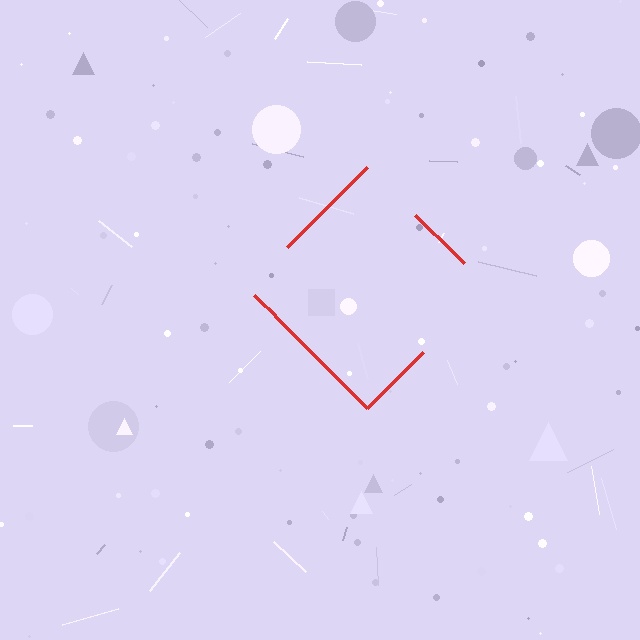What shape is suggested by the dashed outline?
The dashed outline suggests a diamond.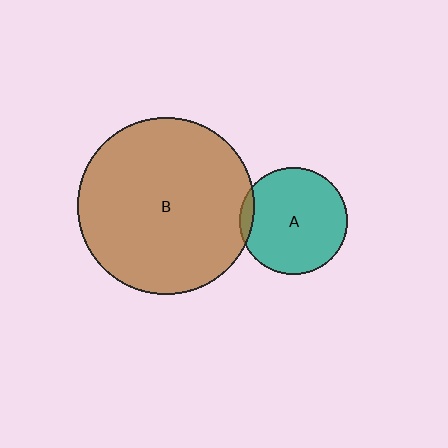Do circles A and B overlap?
Yes.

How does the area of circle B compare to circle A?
Approximately 2.7 times.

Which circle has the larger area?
Circle B (brown).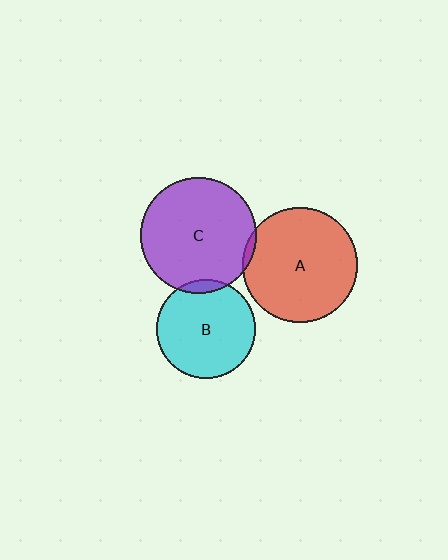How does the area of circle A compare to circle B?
Approximately 1.4 times.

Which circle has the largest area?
Circle C (purple).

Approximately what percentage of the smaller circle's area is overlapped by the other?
Approximately 5%.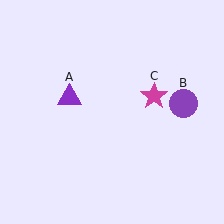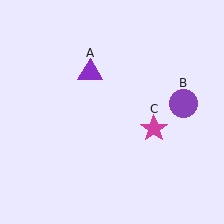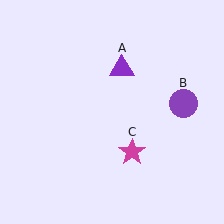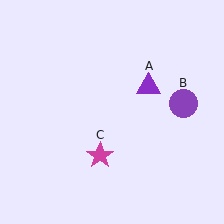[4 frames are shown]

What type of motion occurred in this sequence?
The purple triangle (object A), magenta star (object C) rotated clockwise around the center of the scene.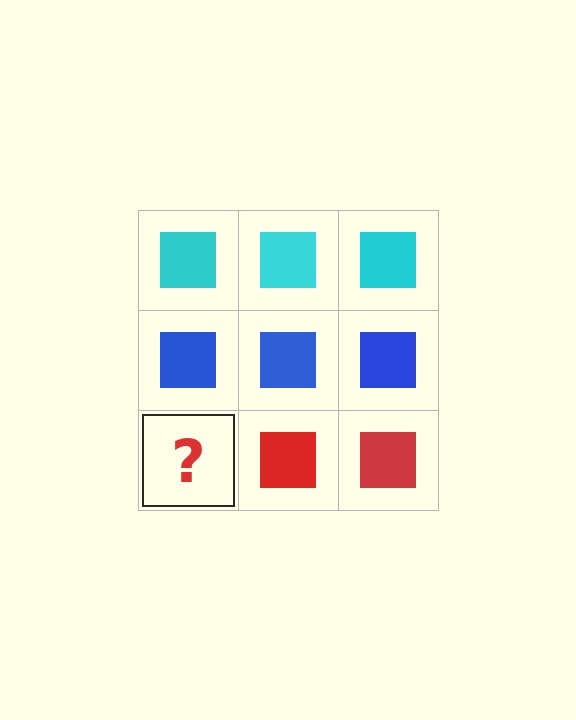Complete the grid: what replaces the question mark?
The question mark should be replaced with a red square.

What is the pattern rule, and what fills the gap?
The rule is that each row has a consistent color. The gap should be filled with a red square.